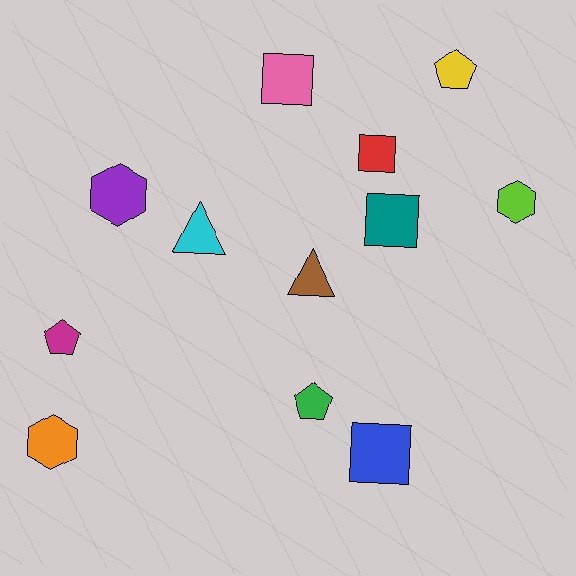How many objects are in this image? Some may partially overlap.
There are 12 objects.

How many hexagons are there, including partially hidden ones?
There are 3 hexagons.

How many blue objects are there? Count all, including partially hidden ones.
There is 1 blue object.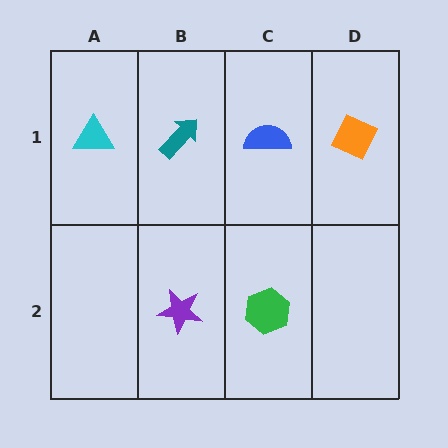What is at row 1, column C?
A blue semicircle.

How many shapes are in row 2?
2 shapes.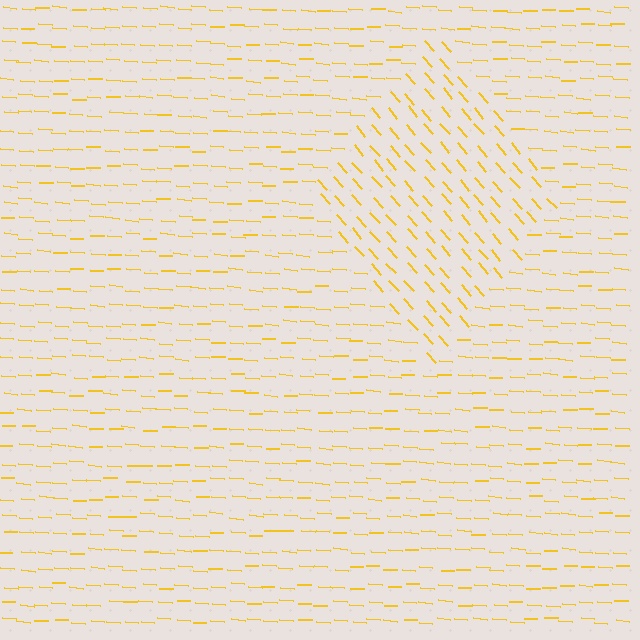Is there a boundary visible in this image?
Yes, there is a texture boundary formed by a change in line orientation.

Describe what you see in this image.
The image is filled with small yellow line segments. A diamond region in the image has lines oriented differently from the surrounding lines, creating a visible texture boundary.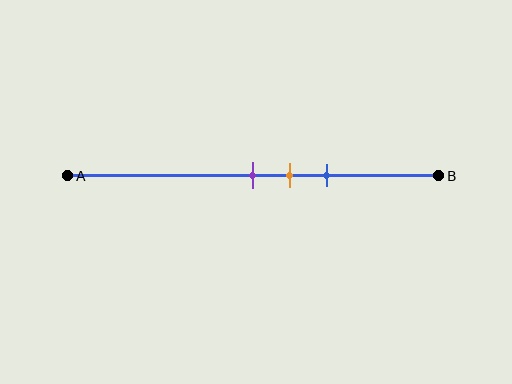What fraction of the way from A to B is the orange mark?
The orange mark is approximately 60% (0.6) of the way from A to B.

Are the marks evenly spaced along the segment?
Yes, the marks are approximately evenly spaced.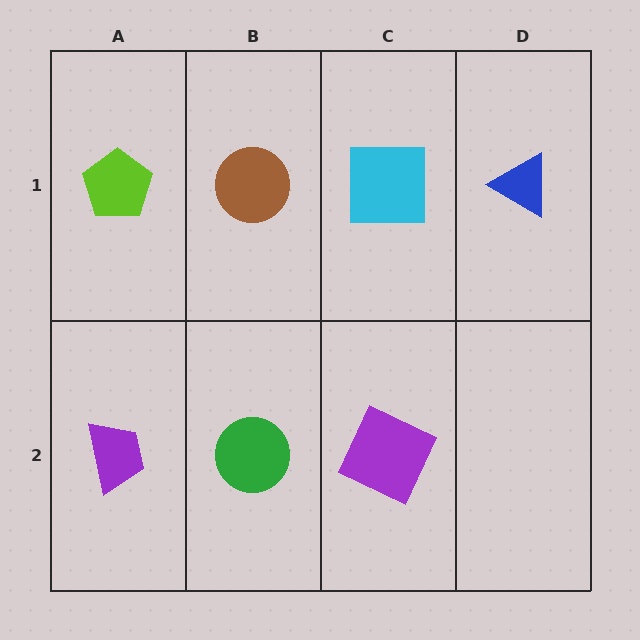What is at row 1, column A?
A lime pentagon.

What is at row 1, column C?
A cyan square.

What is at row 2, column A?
A purple trapezoid.